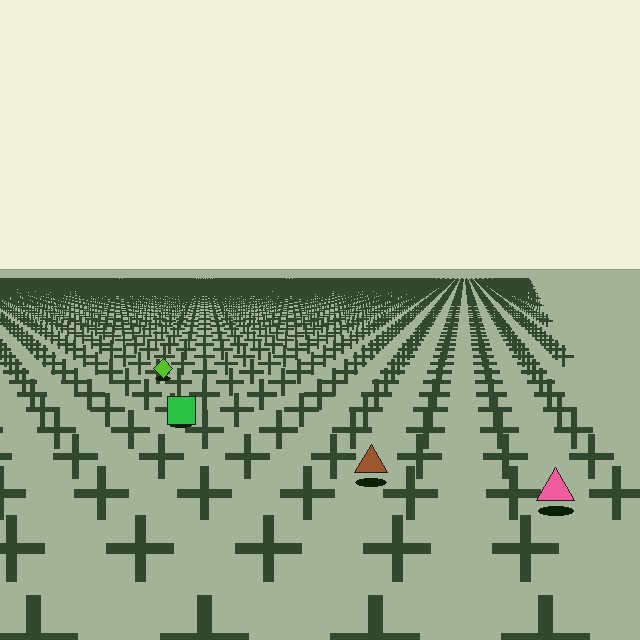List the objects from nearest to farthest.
From nearest to farthest: the pink triangle, the brown triangle, the green square, the lime diamond.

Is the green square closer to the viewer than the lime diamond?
Yes. The green square is closer — you can tell from the texture gradient: the ground texture is coarser near it.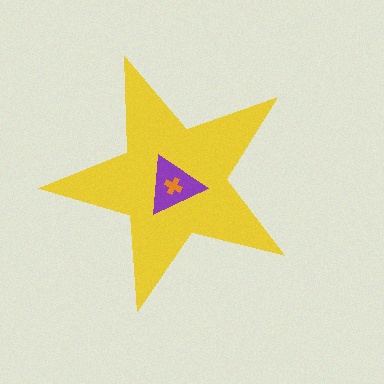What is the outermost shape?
The yellow star.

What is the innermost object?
The orange cross.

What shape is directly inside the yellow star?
The purple triangle.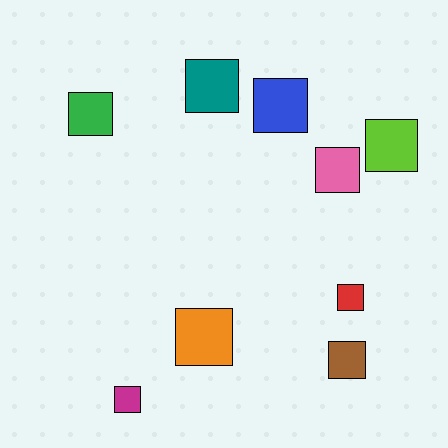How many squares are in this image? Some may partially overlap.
There are 9 squares.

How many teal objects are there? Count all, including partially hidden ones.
There is 1 teal object.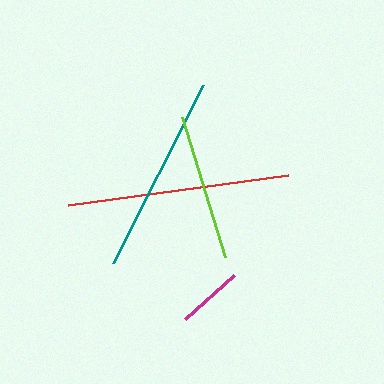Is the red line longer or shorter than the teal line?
The red line is longer than the teal line.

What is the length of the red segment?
The red segment is approximately 222 pixels long.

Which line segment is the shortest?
The magenta line is the shortest at approximately 66 pixels.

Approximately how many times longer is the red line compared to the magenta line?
The red line is approximately 3.4 times the length of the magenta line.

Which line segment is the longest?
The red line is the longest at approximately 222 pixels.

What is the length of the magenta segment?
The magenta segment is approximately 66 pixels long.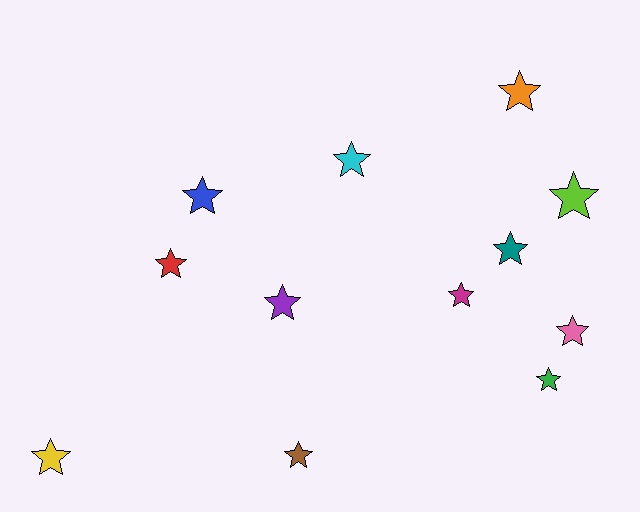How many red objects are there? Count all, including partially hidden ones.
There is 1 red object.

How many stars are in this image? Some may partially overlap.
There are 12 stars.